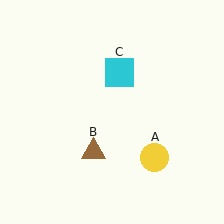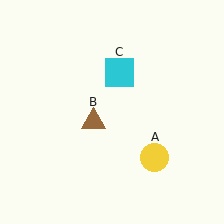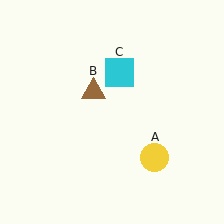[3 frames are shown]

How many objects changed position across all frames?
1 object changed position: brown triangle (object B).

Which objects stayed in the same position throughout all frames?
Yellow circle (object A) and cyan square (object C) remained stationary.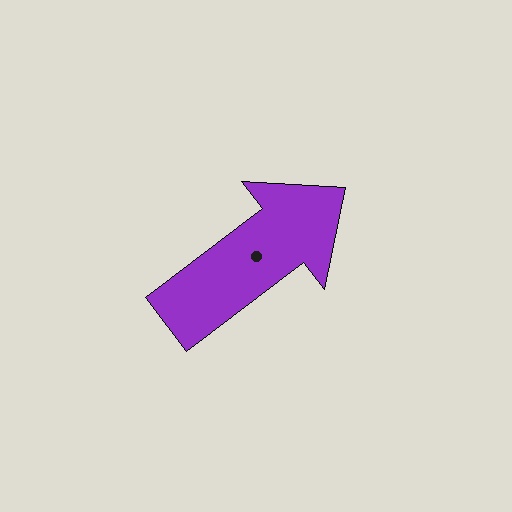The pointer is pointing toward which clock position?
Roughly 2 o'clock.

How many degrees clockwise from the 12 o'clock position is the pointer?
Approximately 53 degrees.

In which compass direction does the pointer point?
Northeast.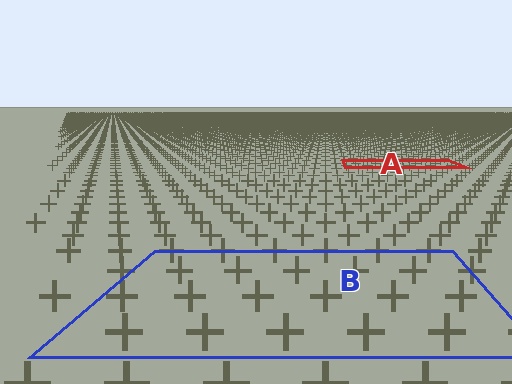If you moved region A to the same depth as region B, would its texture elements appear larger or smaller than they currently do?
They would appear larger. At a closer depth, the same texture elements are projected at a bigger on-screen size.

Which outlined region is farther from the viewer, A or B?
Region A is farther from the viewer — the texture elements inside it appear smaller and more densely packed.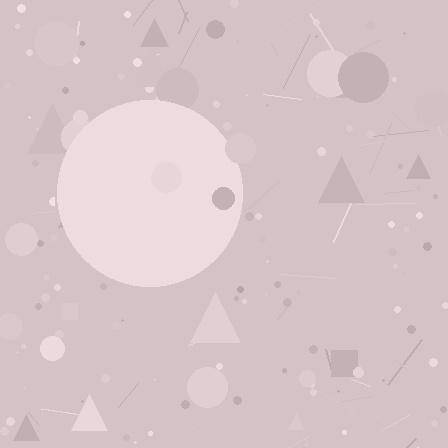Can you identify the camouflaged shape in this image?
The camouflaged shape is a circle.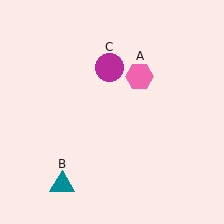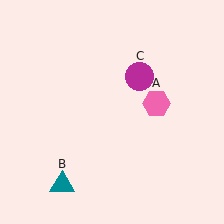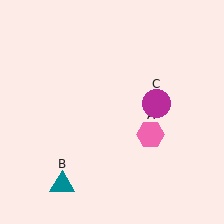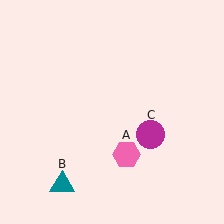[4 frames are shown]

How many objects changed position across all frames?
2 objects changed position: pink hexagon (object A), magenta circle (object C).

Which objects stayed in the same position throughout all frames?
Teal triangle (object B) remained stationary.